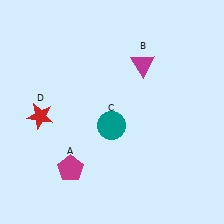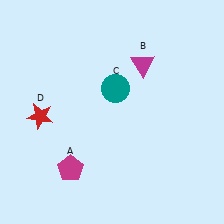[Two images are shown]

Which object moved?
The teal circle (C) moved up.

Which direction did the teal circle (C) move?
The teal circle (C) moved up.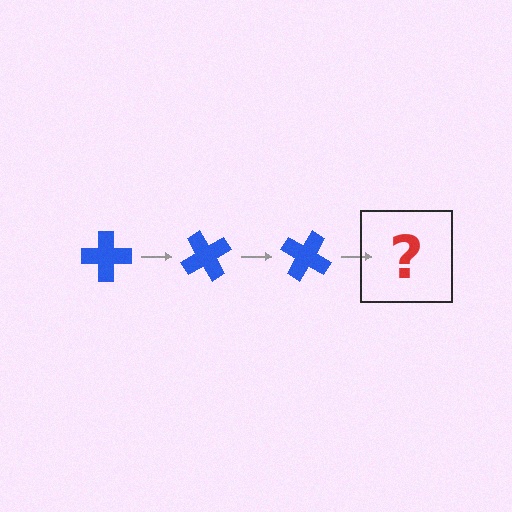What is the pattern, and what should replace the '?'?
The pattern is that the cross rotates 60 degrees each step. The '?' should be a blue cross rotated 180 degrees.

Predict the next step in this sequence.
The next step is a blue cross rotated 180 degrees.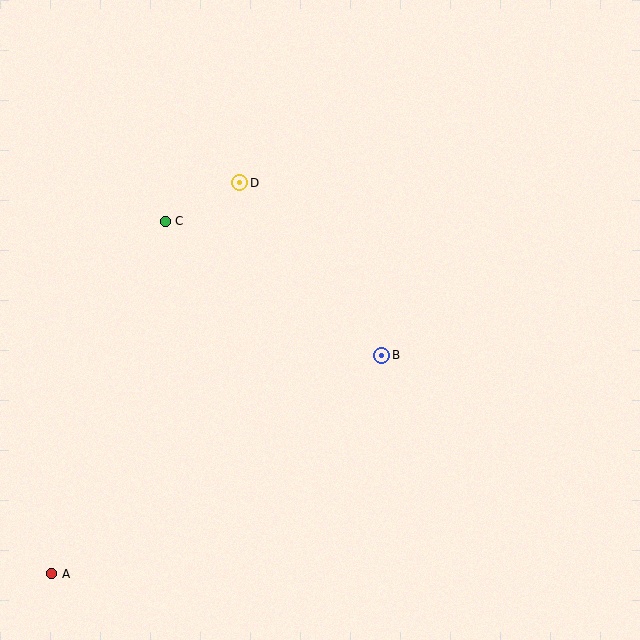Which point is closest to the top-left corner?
Point C is closest to the top-left corner.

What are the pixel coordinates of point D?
Point D is at (240, 183).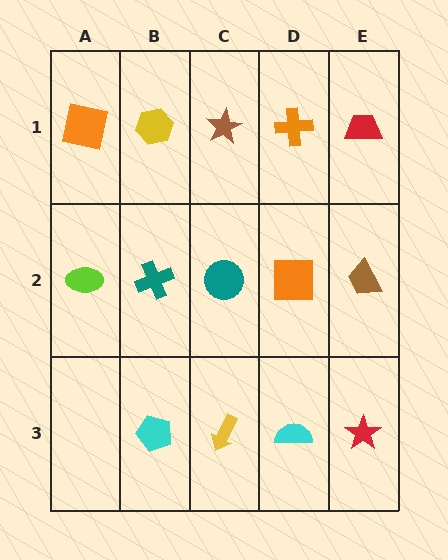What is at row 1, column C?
A brown star.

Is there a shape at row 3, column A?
No, that cell is empty.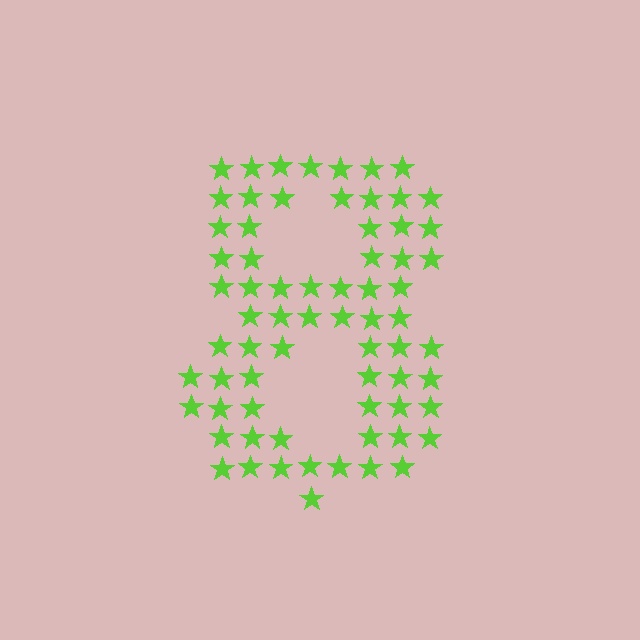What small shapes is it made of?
It is made of small stars.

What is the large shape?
The large shape is the digit 8.